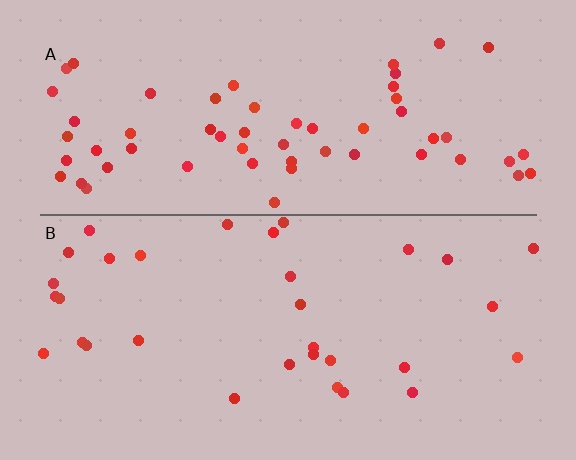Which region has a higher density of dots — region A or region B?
A (the top).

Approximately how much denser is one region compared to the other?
Approximately 1.9× — region A over region B.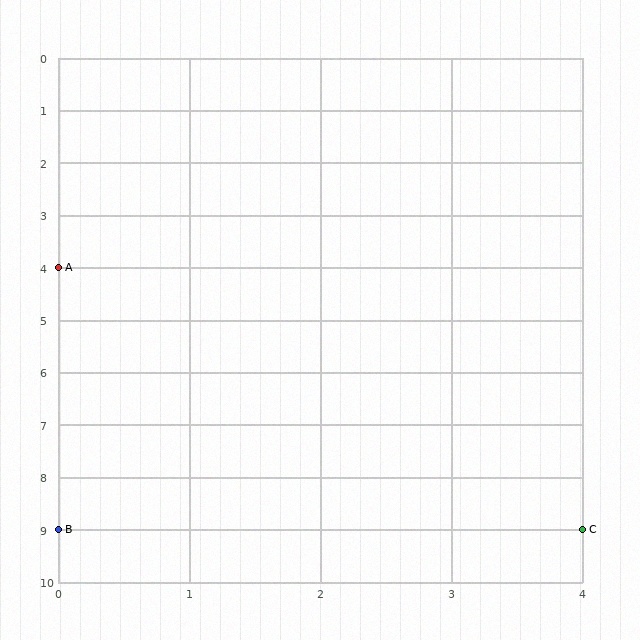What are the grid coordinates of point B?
Point B is at grid coordinates (0, 9).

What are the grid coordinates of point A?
Point A is at grid coordinates (0, 4).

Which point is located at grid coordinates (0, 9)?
Point B is at (0, 9).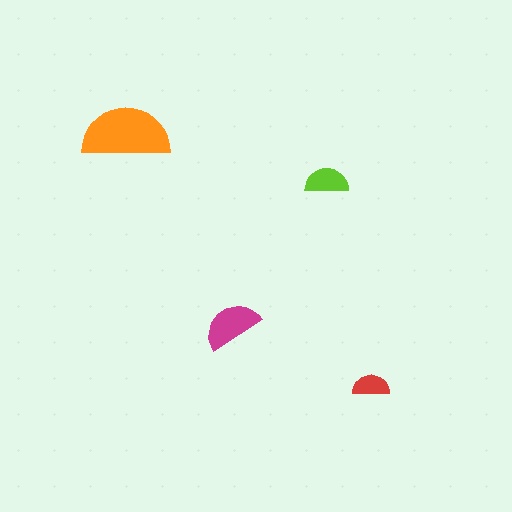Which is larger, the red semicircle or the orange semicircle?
The orange one.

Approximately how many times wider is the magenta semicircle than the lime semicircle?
About 1.5 times wider.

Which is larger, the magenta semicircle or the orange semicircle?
The orange one.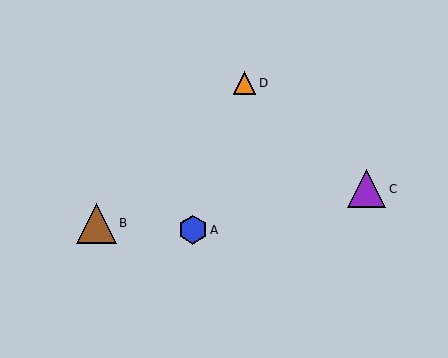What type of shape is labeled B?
Shape B is a brown triangle.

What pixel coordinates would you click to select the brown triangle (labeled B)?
Click at (96, 223) to select the brown triangle B.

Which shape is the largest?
The brown triangle (labeled B) is the largest.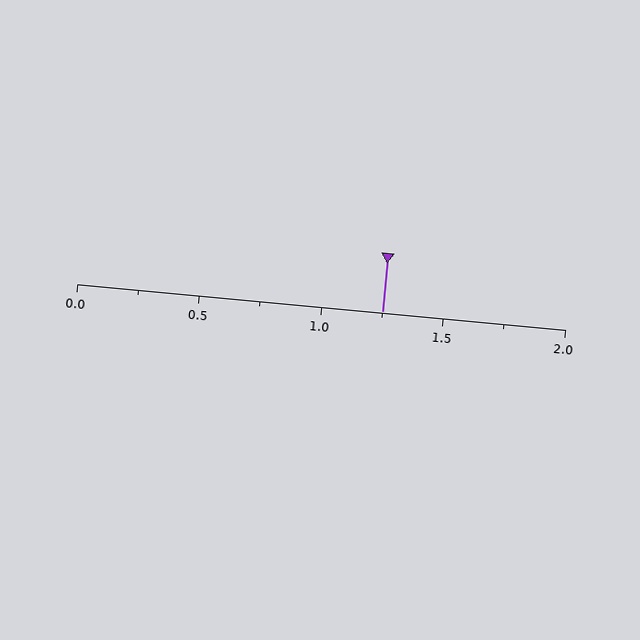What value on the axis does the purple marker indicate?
The marker indicates approximately 1.25.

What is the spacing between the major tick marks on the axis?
The major ticks are spaced 0.5 apart.